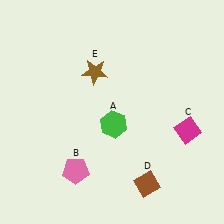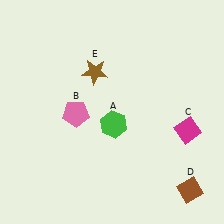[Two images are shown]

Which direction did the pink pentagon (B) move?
The pink pentagon (B) moved up.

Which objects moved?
The objects that moved are: the pink pentagon (B), the brown diamond (D).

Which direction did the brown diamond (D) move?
The brown diamond (D) moved right.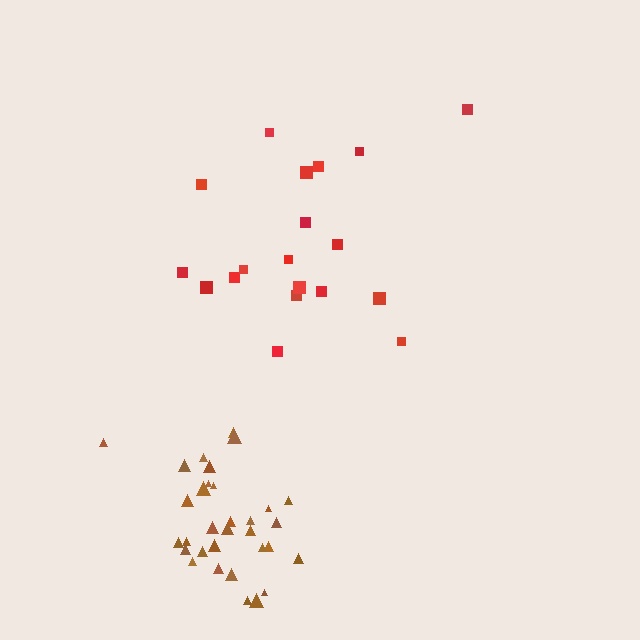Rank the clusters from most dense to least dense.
brown, red.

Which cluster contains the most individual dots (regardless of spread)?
Brown (32).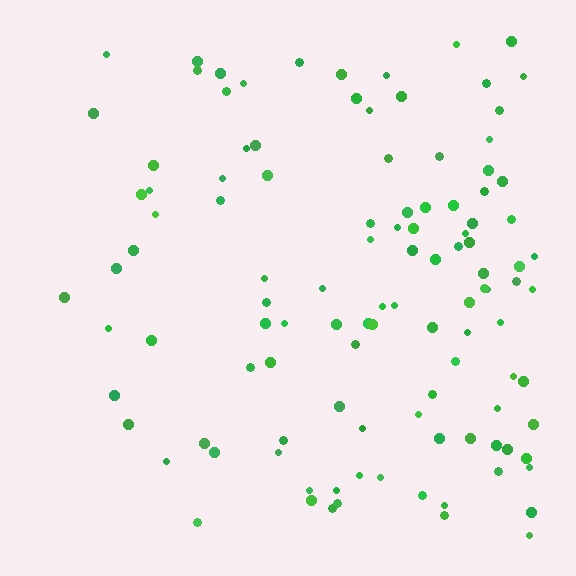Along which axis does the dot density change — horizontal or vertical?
Horizontal.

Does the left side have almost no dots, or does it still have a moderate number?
Still a moderate number, just noticeably fewer than the right.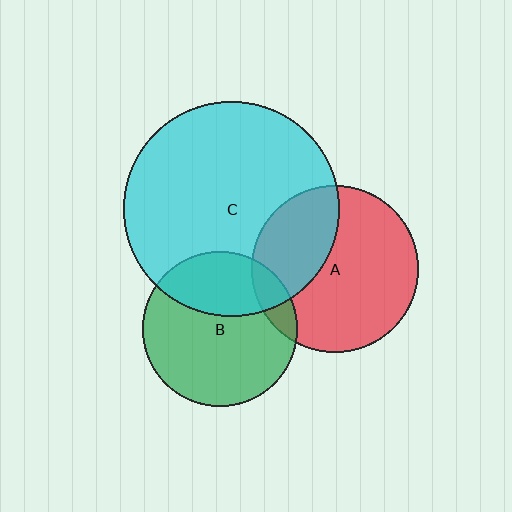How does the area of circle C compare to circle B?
Approximately 1.9 times.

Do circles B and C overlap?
Yes.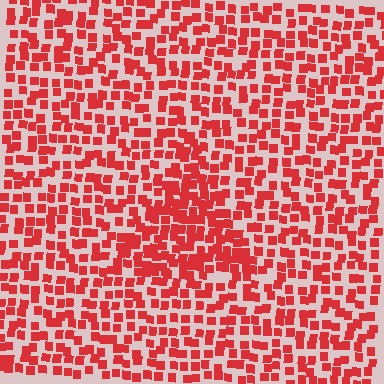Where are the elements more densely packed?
The elements are more densely packed inside the triangle boundary.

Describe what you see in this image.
The image contains small red elements arranged at two different densities. A triangle-shaped region is visible where the elements are more densely packed than the surrounding area.